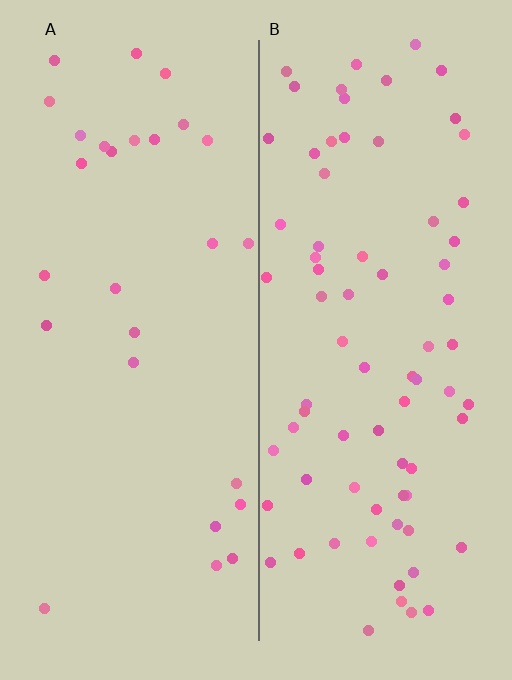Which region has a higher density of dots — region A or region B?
B (the right).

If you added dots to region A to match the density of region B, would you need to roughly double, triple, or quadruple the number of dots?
Approximately triple.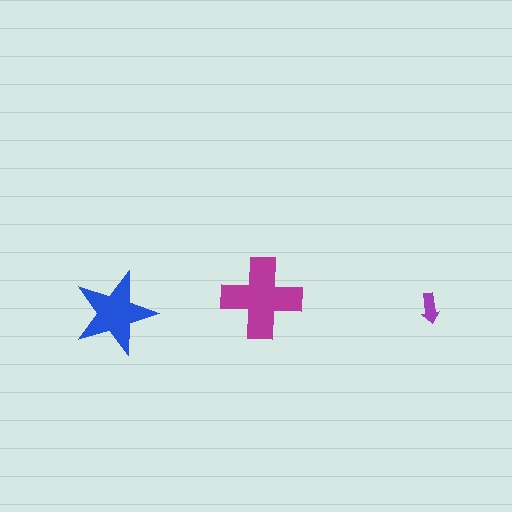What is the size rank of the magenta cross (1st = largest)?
1st.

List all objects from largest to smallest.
The magenta cross, the blue star, the purple arrow.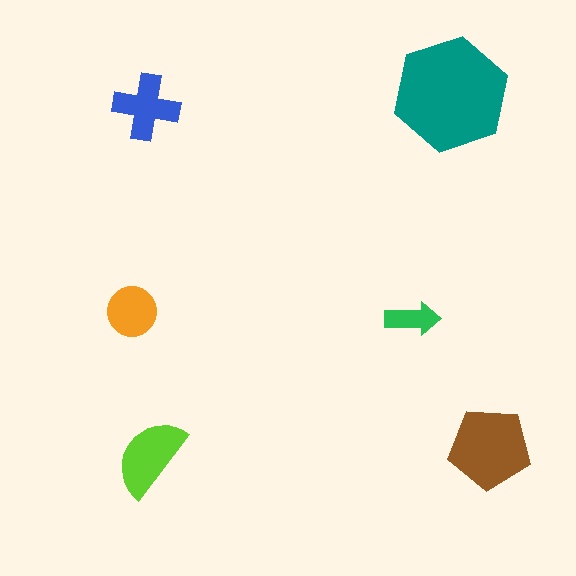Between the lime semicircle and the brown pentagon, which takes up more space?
The brown pentagon.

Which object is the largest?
The teal hexagon.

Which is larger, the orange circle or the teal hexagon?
The teal hexagon.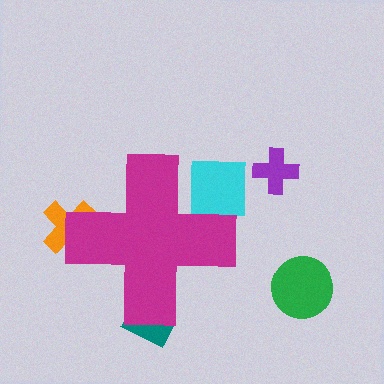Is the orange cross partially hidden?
Yes, the orange cross is partially hidden behind the magenta cross.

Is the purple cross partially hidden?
No, the purple cross is fully visible.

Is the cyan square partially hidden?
Yes, the cyan square is partially hidden behind the magenta cross.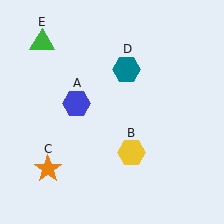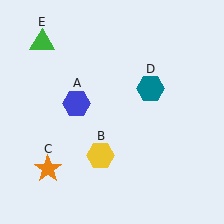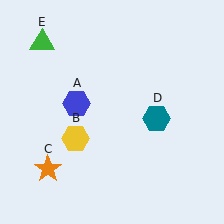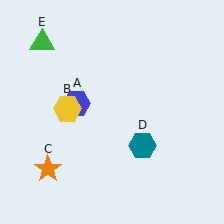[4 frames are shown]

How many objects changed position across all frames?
2 objects changed position: yellow hexagon (object B), teal hexagon (object D).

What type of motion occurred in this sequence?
The yellow hexagon (object B), teal hexagon (object D) rotated clockwise around the center of the scene.